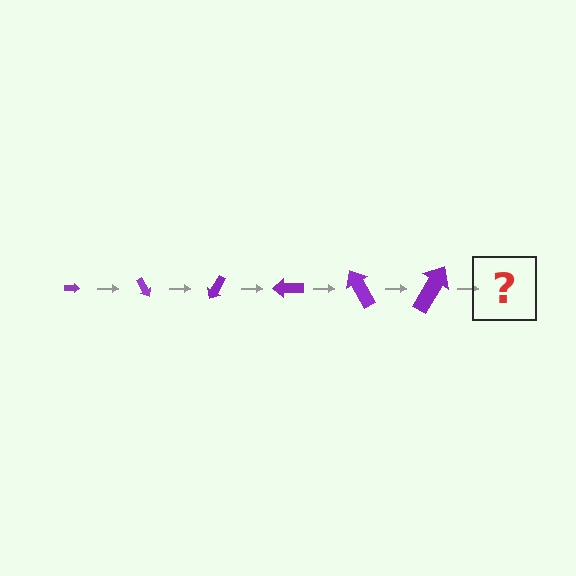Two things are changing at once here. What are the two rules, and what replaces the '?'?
The two rules are that the arrow grows larger each step and it rotates 60 degrees each step. The '?' should be an arrow, larger than the previous one and rotated 360 degrees from the start.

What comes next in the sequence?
The next element should be an arrow, larger than the previous one and rotated 360 degrees from the start.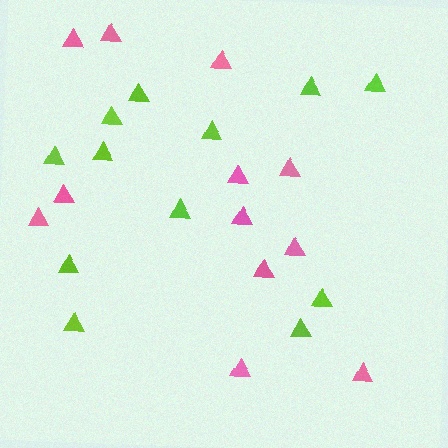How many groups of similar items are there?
There are 2 groups: one group of pink triangles (12) and one group of lime triangles (12).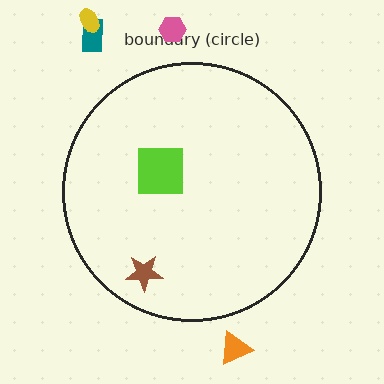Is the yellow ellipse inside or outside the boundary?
Outside.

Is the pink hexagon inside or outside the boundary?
Outside.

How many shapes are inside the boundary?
2 inside, 4 outside.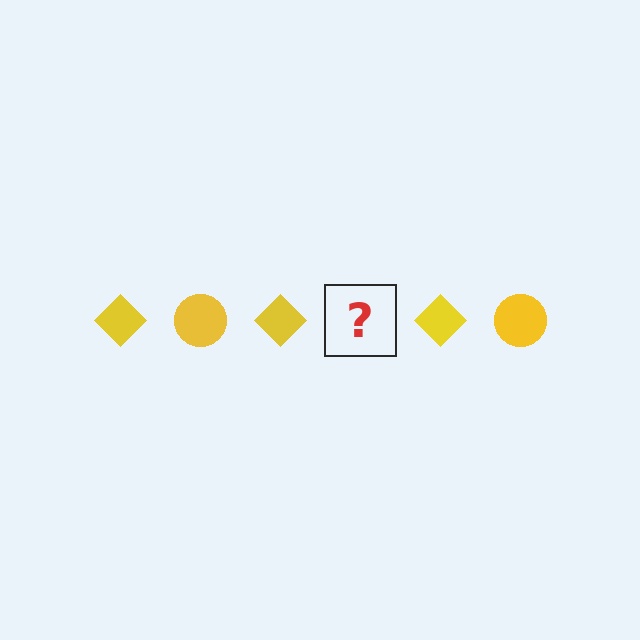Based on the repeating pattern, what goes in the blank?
The blank should be a yellow circle.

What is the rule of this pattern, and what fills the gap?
The rule is that the pattern cycles through diamond, circle shapes in yellow. The gap should be filled with a yellow circle.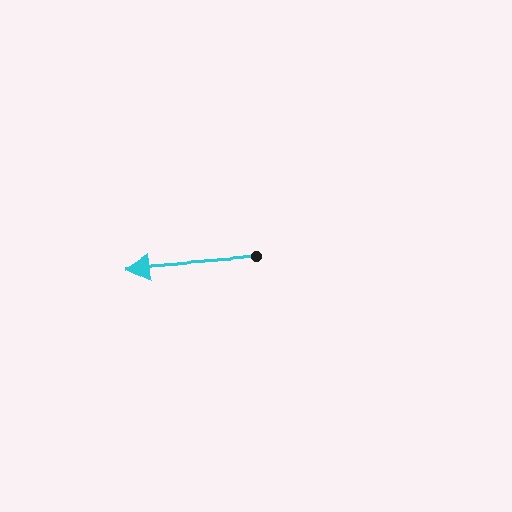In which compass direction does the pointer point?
West.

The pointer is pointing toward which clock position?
Roughly 9 o'clock.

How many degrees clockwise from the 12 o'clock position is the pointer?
Approximately 265 degrees.